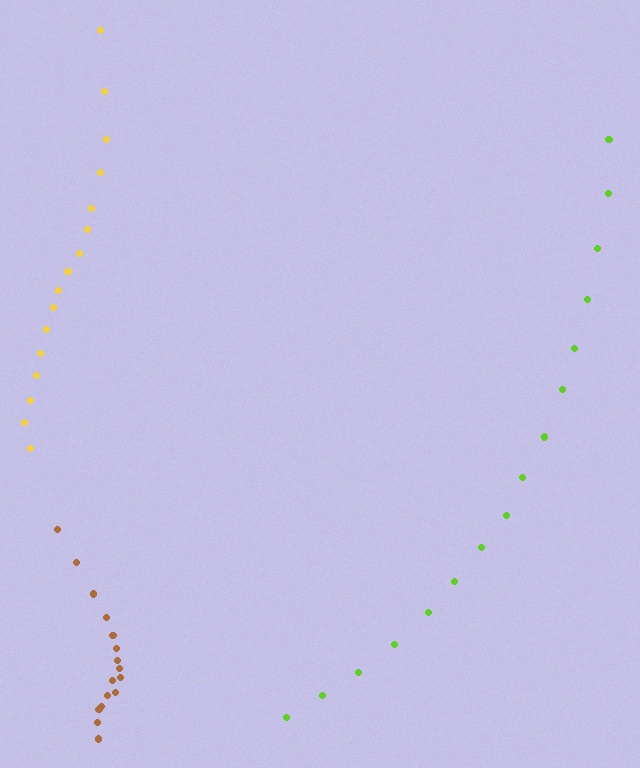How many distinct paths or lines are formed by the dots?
There are 3 distinct paths.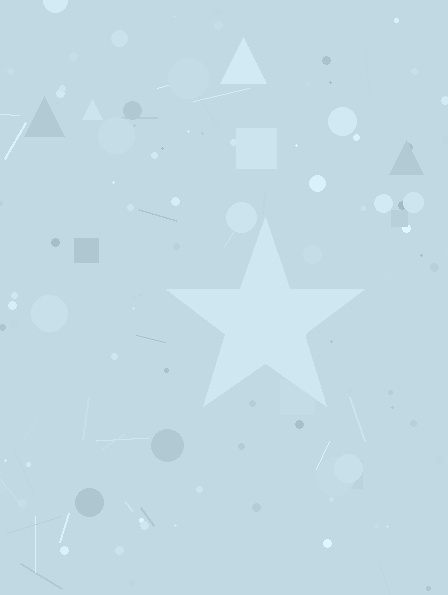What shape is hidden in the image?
A star is hidden in the image.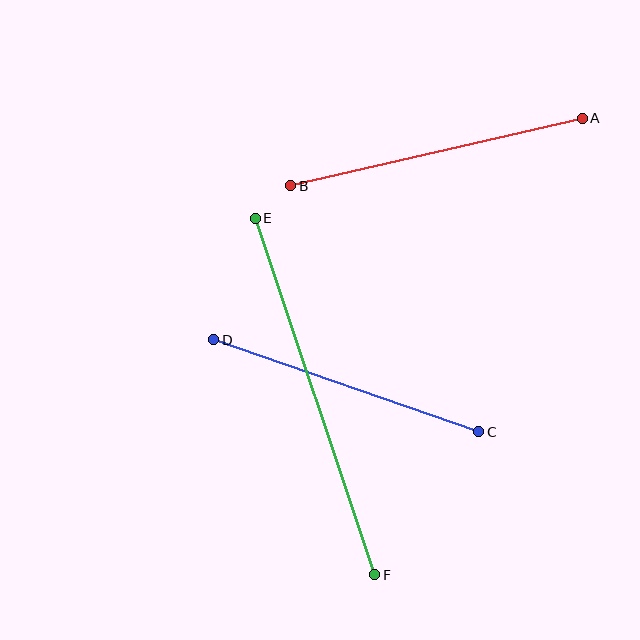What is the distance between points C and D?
The distance is approximately 281 pixels.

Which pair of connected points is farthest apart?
Points E and F are farthest apart.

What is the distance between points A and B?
The distance is approximately 300 pixels.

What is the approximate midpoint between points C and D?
The midpoint is at approximately (346, 386) pixels.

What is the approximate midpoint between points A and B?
The midpoint is at approximately (436, 152) pixels.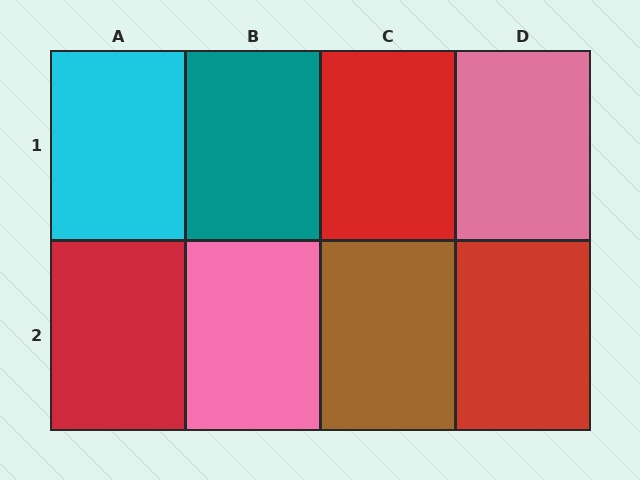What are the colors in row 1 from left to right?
Cyan, teal, red, pink.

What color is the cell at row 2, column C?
Brown.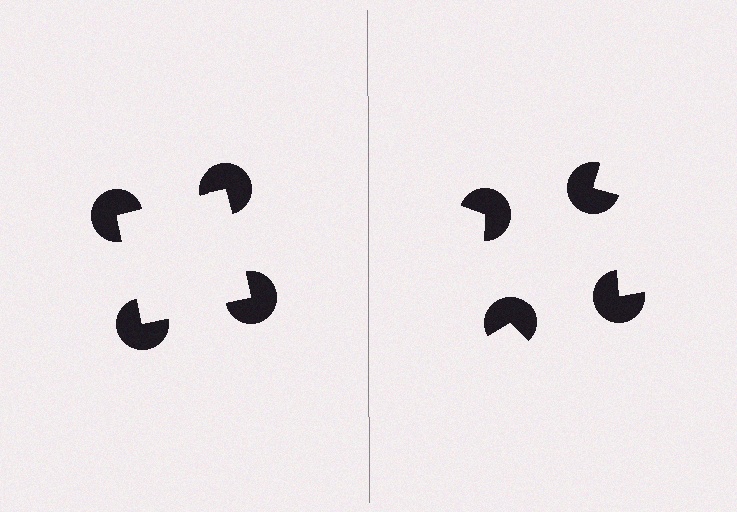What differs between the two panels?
The pac-man discs are positioned identically on both sides; only the wedge orientations differ. On the left they align to a square; on the right they are misaligned.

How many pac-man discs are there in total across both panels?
8 — 4 on each side.